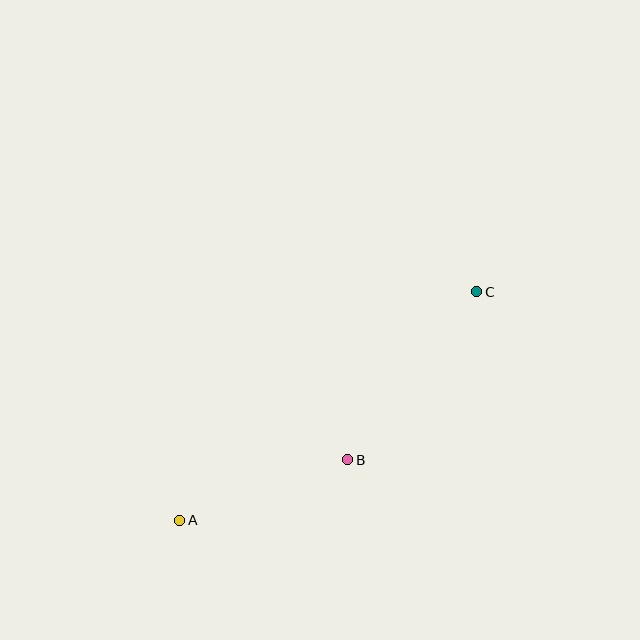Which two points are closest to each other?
Points A and B are closest to each other.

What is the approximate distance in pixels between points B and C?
The distance between B and C is approximately 212 pixels.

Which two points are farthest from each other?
Points A and C are farthest from each other.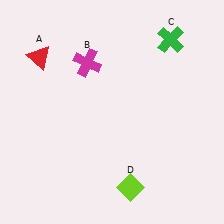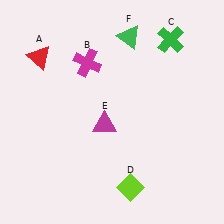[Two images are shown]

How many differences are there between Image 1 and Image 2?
There are 2 differences between the two images.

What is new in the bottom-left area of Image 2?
A magenta triangle (E) was added in the bottom-left area of Image 2.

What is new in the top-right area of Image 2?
A green triangle (F) was added in the top-right area of Image 2.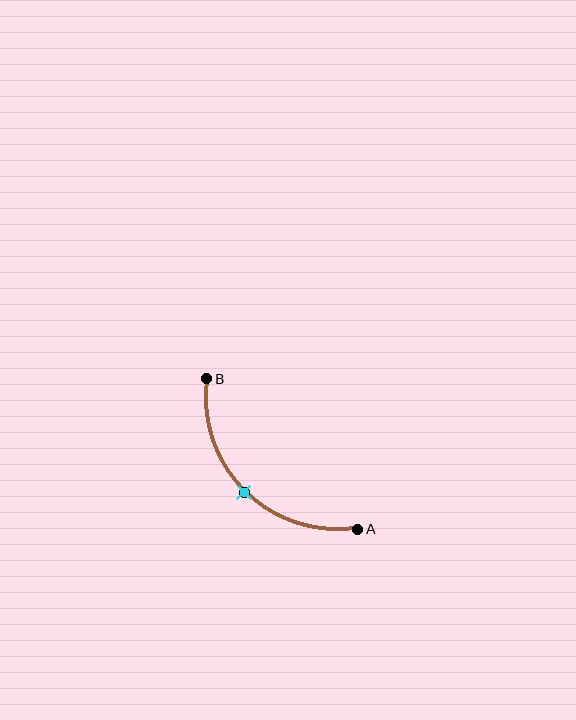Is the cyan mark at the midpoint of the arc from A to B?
Yes. The cyan mark lies on the arc at equal arc-length from both A and B — it is the arc midpoint.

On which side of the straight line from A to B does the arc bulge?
The arc bulges below and to the left of the straight line connecting A and B.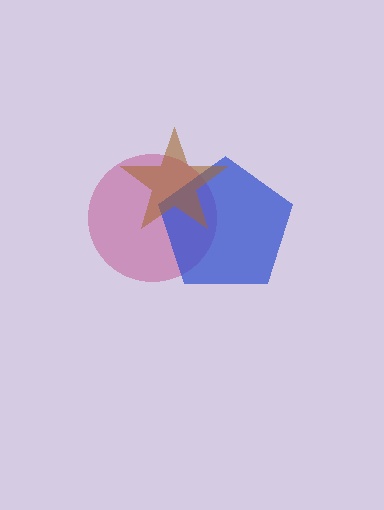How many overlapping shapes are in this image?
There are 3 overlapping shapes in the image.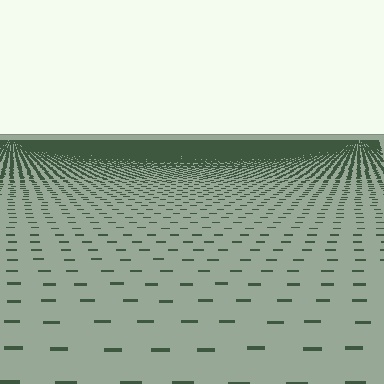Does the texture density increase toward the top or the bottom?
Density increases toward the top.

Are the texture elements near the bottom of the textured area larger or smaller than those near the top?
Larger. Near the bottom, elements are closer to the viewer and appear at a bigger on-screen size.